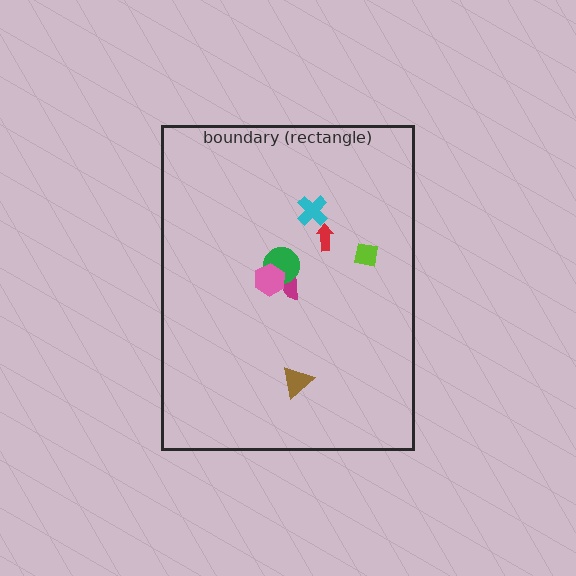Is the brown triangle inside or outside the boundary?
Inside.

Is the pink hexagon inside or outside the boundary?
Inside.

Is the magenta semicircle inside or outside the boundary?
Inside.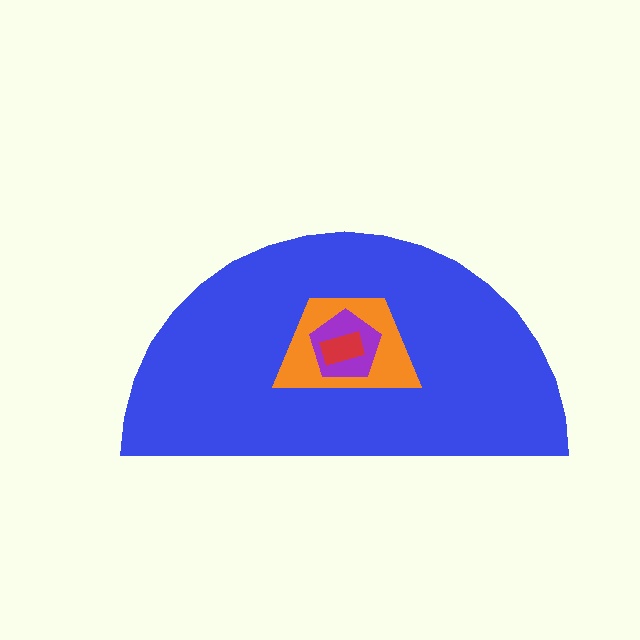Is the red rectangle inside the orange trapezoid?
Yes.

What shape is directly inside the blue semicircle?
The orange trapezoid.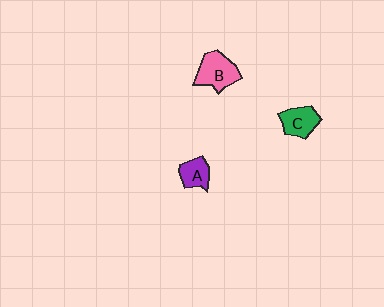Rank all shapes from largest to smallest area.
From largest to smallest: B (pink), C (green), A (purple).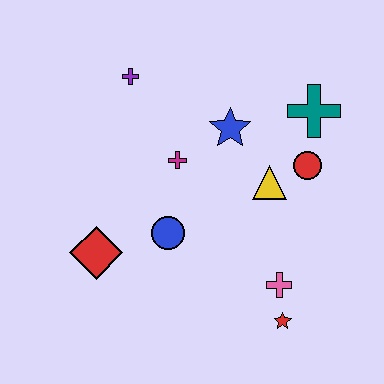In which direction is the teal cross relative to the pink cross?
The teal cross is above the pink cross.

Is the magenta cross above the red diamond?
Yes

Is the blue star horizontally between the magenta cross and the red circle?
Yes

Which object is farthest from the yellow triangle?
The red diamond is farthest from the yellow triangle.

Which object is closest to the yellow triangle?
The red circle is closest to the yellow triangle.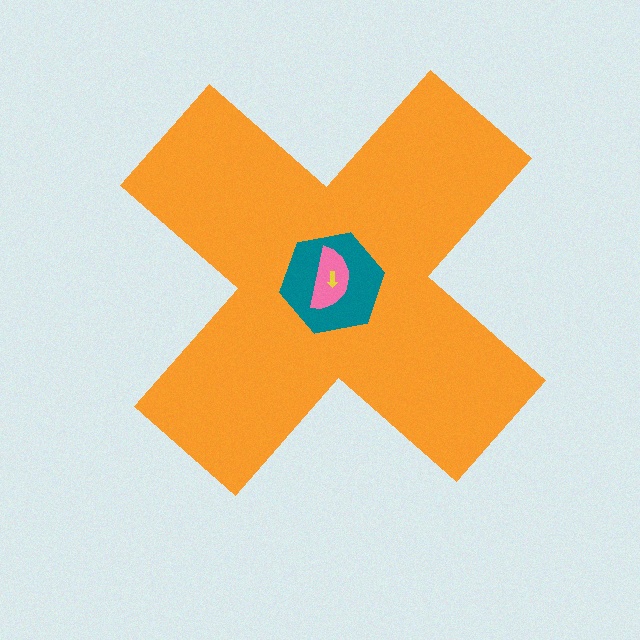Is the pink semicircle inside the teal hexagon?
Yes.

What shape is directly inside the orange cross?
The teal hexagon.